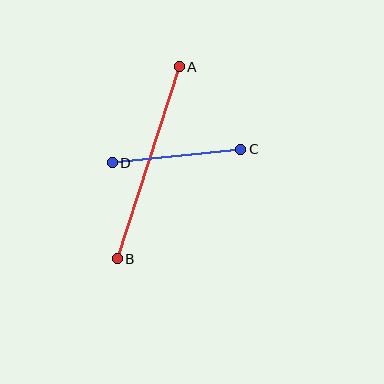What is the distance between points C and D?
The distance is approximately 129 pixels.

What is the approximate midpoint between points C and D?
The midpoint is at approximately (176, 156) pixels.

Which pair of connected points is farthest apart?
Points A and B are farthest apart.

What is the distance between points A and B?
The distance is approximately 202 pixels.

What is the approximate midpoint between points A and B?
The midpoint is at approximately (148, 163) pixels.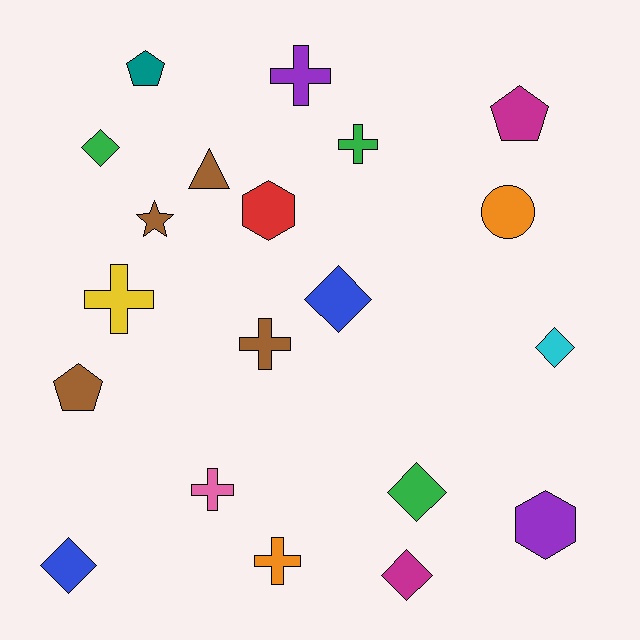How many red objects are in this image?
There is 1 red object.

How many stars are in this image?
There is 1 star.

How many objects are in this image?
There are 20 objects.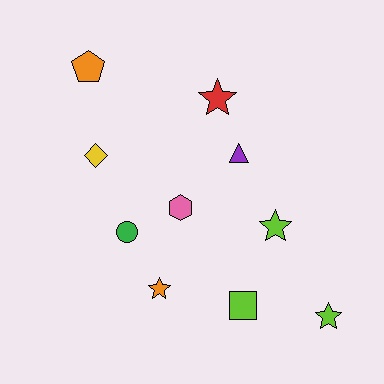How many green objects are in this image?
There is 1 green object.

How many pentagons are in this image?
There is 1 pentagon.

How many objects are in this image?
There are 10 objects.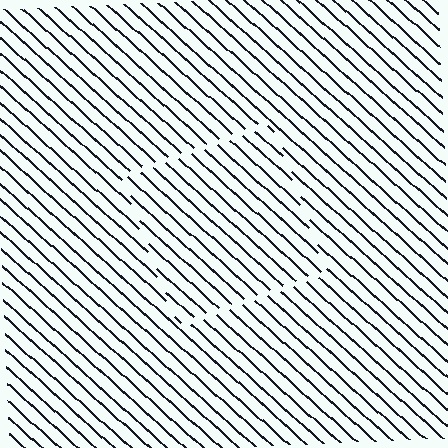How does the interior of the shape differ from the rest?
The interior of the shape contains the same grating, shifted by half a period — the contour is defined by the phase discontinuity where line-ends from the inner and outer gratings abut.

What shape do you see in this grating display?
An illusory square. The interior of the shape contains the same grating, shifted by half a period — the contour is defined by the phase discontinuity where line-ends from the inner and outer gratings abut.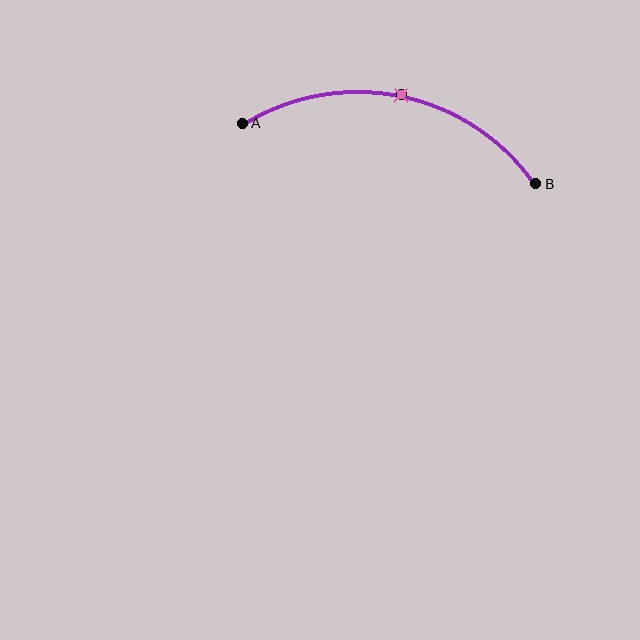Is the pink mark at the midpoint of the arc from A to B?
Yes. The pink mark lies on the arc at equal arc-length from both A and B — it is the arc midpoint.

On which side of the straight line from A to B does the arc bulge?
The arc bulges above the straight line connecting A and B.